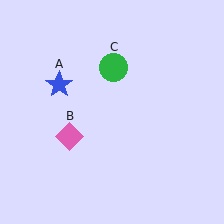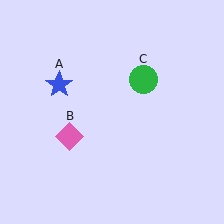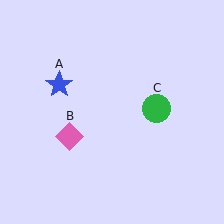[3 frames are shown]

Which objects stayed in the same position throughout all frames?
Blue star (object A) and pink diamond (object B) remained stationary.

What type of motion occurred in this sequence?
The green circle (object C) rotated clockwise around the center of the scene.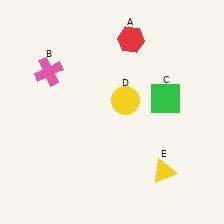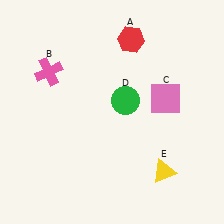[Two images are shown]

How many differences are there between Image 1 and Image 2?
There are 2 differences between the two images.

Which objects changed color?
C changed from green to pink. D changed from yellow to green.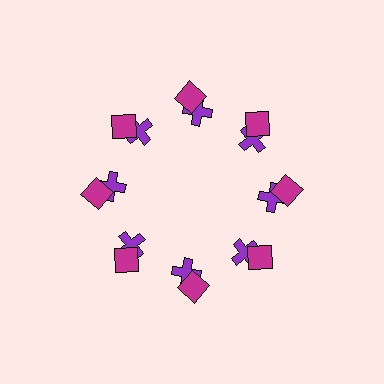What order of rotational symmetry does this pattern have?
This pattern has 8-fold rotational symmetry.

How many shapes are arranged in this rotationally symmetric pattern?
There are 16 shapes, arranged in 8 groups of 2.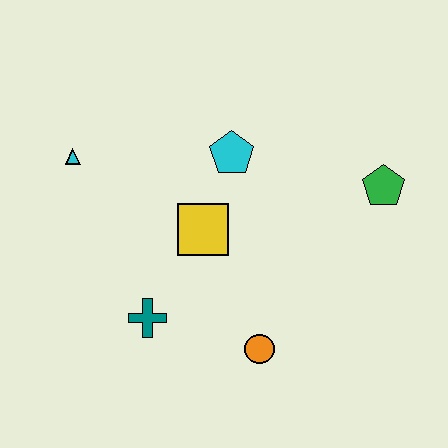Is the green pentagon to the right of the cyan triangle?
Yes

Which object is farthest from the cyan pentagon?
The orange circle is farthest from the cyan pentagon.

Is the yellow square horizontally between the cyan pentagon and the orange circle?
No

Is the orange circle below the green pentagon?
Yes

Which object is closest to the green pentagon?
The cyan pentagon is closest to the green pentagon.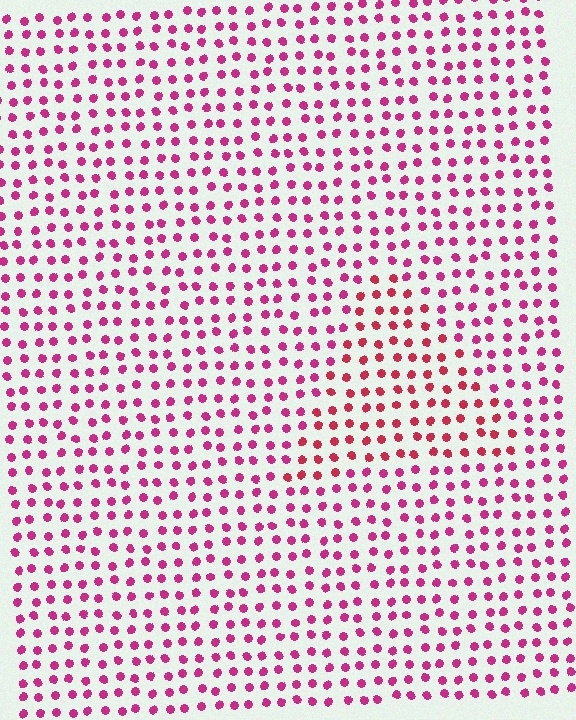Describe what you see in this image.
The image is filled with small magenta elements in a uniform arrangement. A triangle-shaped region is visible where the elements are tinted to a slightly different hue, forming a subtle color boundary.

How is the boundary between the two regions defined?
The boundary is defined purely by a slight shift in hue (about 23 degrees). Spacing, size, and orientation are identical on both sides.